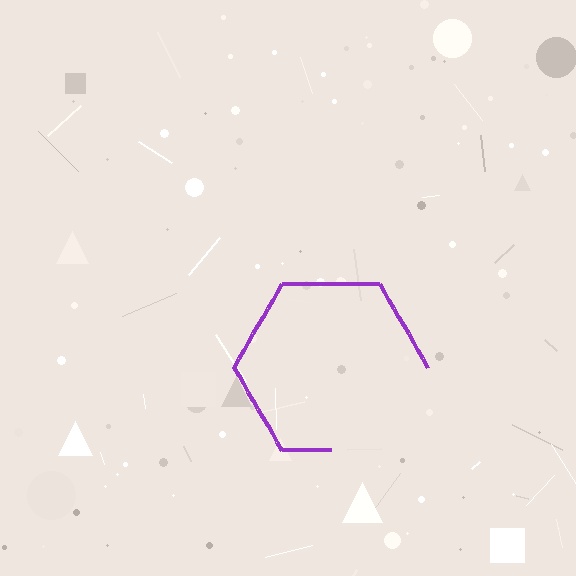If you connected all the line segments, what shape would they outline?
They would outline a hexagon.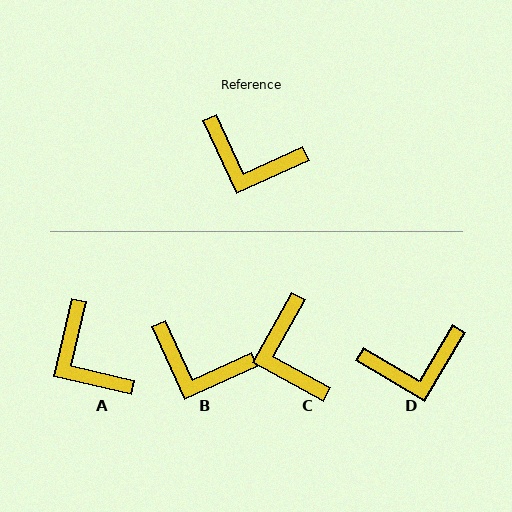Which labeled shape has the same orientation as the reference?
B.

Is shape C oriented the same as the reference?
No, it is off by about 54 degrees.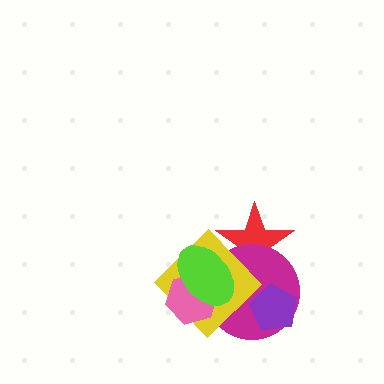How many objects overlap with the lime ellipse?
4 objects overlap with the lime ellipse.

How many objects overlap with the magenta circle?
5 objects overlap with the magenta circle.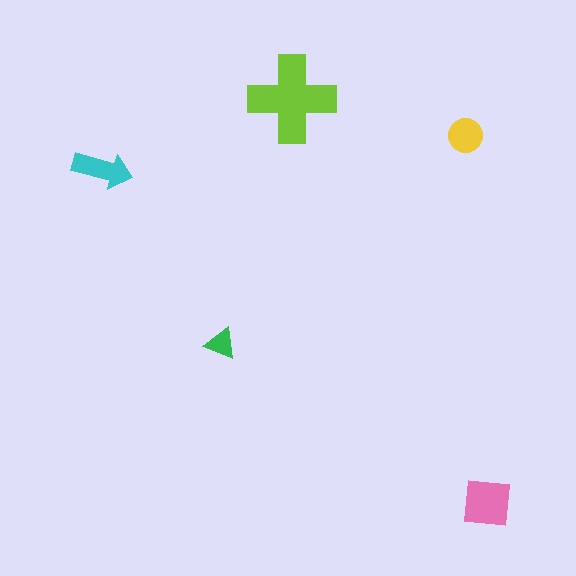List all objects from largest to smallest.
The lime cross, the pink square, the cyan arrow, the yellow circle, the green triangle.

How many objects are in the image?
There are 5 objects in the image.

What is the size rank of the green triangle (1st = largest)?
5th.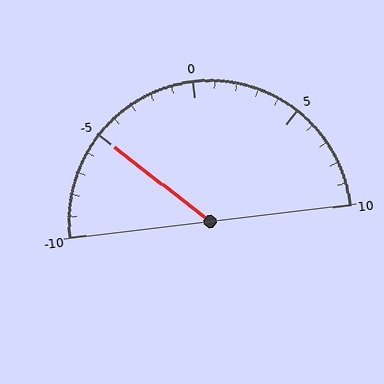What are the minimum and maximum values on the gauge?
The gauge ranges from -10 to 10.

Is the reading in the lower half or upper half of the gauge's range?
The reading is in the lower half of the range (-10 to 10).